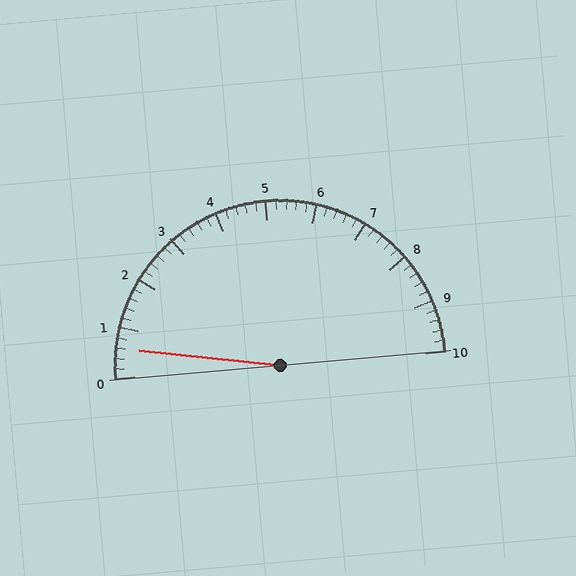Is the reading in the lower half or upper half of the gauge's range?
The reading is in the lower half of the range (0 to 10).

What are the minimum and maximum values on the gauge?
The gauge ranges from 0 to 10.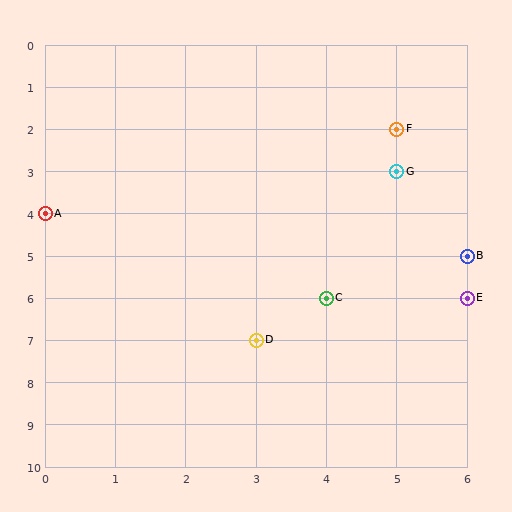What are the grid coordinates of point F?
Point F is at grid coordinates (5, 2).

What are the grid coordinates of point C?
Point C is at grid coordinates (4, 6).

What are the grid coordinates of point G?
Point G is at grid coordinates (5, 3).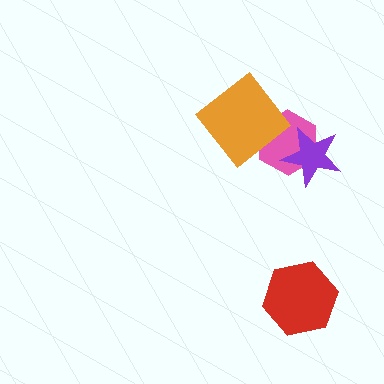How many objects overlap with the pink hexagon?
2 objects overlap with the pink hexagon.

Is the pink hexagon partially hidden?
Yes, it is partially covered by another shape.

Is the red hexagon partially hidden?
No, no other shape covers it.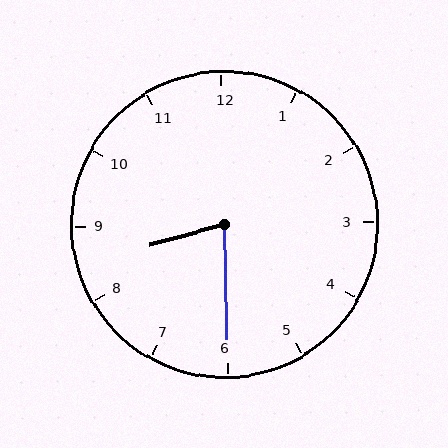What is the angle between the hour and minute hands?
Approximately 75 degrees.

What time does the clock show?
8:30.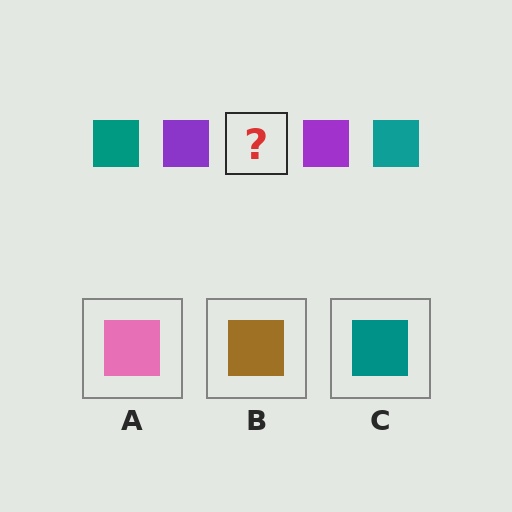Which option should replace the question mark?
Option C.